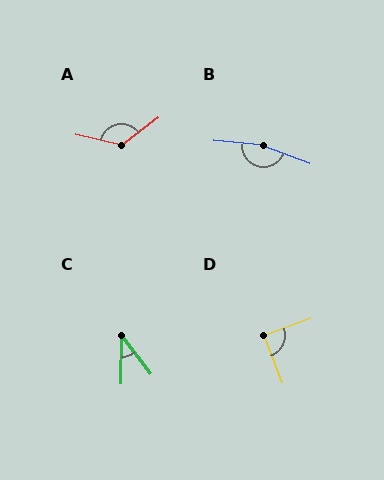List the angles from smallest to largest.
C (37°), D (90°), A (129°), B (165°).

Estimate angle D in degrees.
Approximately 90 degrees.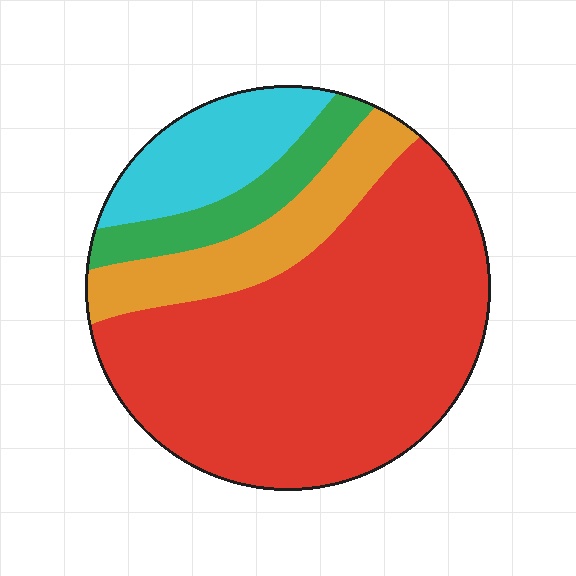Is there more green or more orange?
Orange.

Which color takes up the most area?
Red, at roughly 60%.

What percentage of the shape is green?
Green takes up about one tenth (1/10) of the shape.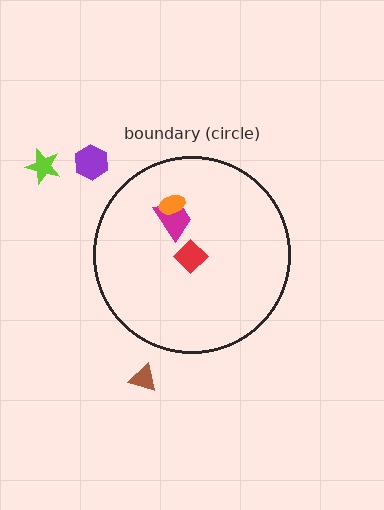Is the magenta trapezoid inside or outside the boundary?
Inside.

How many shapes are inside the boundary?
3 inside, 3 outside.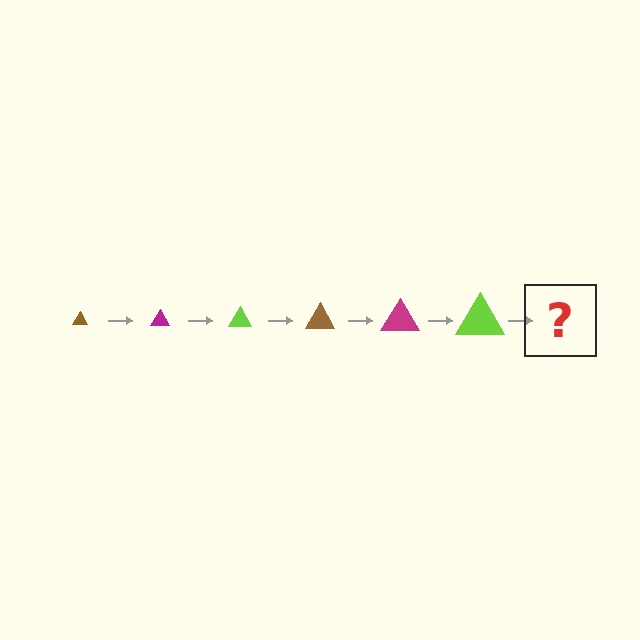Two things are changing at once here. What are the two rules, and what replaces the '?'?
The two rules are that the triangle grows larger each step and the color cycles through brown, magenta, and lime. The '?' should be a brown triangle, larger than the previous one.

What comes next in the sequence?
The next element should be a brown triangle, larger than the previous one.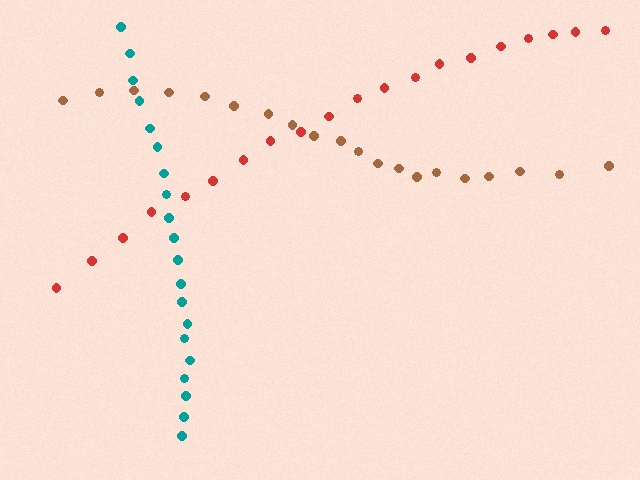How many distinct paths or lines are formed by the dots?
There are 3 distinct paths.